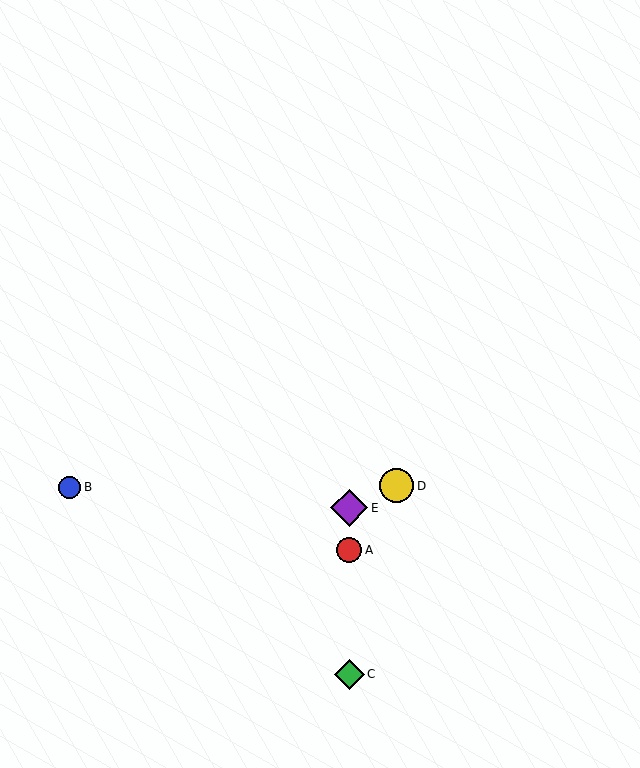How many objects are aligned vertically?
3 objects (A, C, E) are aligned vertically.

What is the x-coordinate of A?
Object A is at x≈349.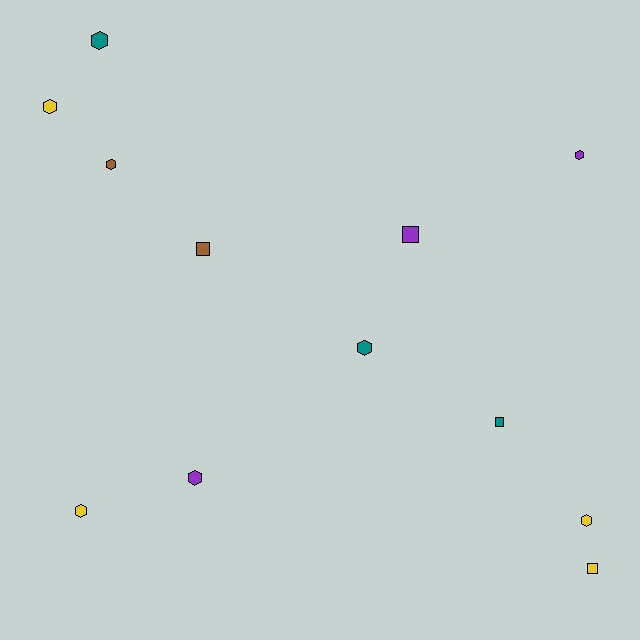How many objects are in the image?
There are 12 objects.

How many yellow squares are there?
There is 1 yellow square.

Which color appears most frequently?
Yellow, with 4 objects.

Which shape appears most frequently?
Hexagon, with 8 objects.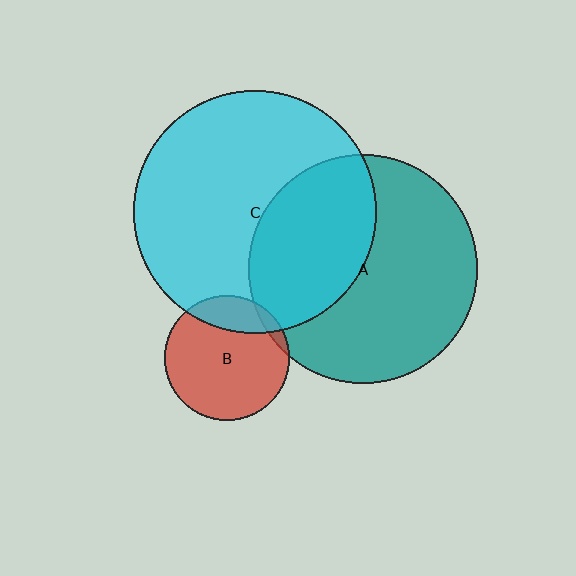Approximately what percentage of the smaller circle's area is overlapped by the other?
Approximately 5%.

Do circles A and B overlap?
Yes.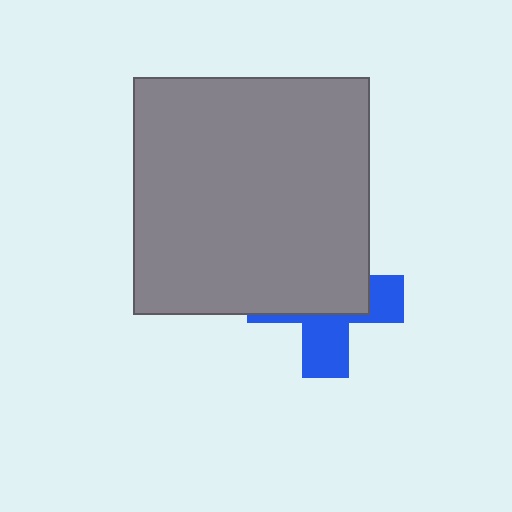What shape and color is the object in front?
The object in front is a gray square.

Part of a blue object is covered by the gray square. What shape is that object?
It is a cross.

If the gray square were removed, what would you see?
You would see the complete blue cross.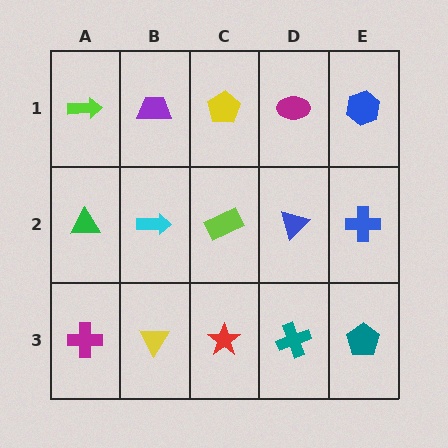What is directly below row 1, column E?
A blue cross.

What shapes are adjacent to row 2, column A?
A lime arrow (row 1, column A), a magenta cross (row 3, column A), a cyan arrow (row 2, column B).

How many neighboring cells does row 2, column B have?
4.